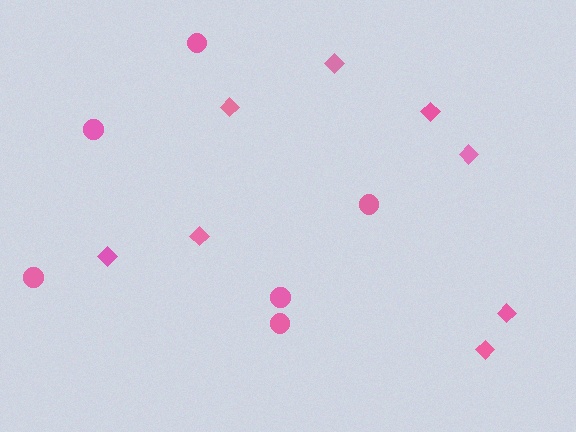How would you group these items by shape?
There are 2 groups: one group of diamonds (8) and one group of circles (6).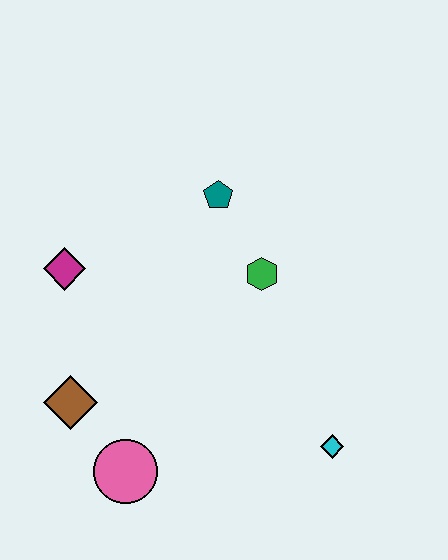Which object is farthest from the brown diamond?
The cyan diamond is farthest from the brown diamond.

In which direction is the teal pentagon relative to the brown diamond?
The teal pentagon is above the brown diamond.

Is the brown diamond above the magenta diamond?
No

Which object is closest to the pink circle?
The brown diamond is closest to the pink circle.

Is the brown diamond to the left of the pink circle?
Yes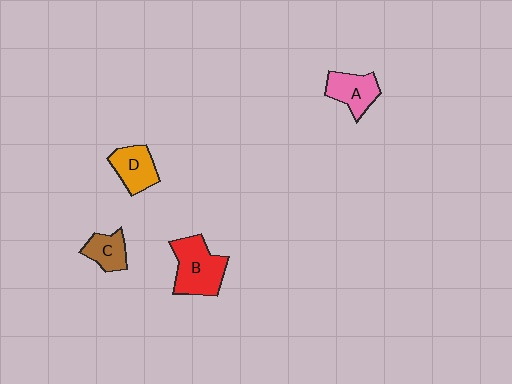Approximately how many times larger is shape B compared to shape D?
Approximately 1.5 times.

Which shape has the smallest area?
Shape C (brown).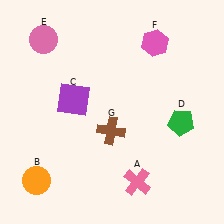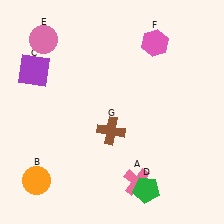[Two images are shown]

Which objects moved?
The objects that moved are: the purple square (C), the green pentagon (D).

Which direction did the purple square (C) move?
The purple square (C) moved left.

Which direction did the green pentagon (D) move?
The green pentagon (D) moved down.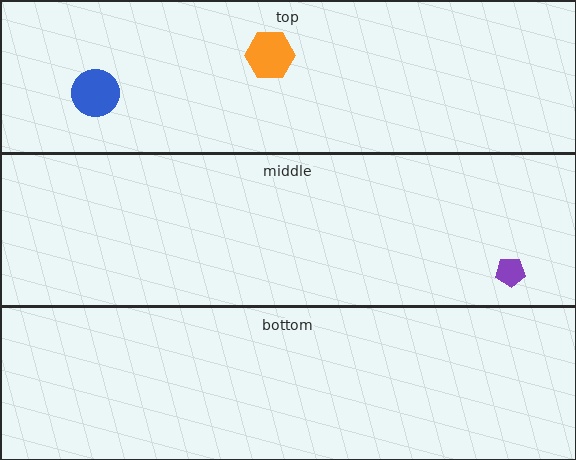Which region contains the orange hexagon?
The top region.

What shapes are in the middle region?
The purple pentagon.